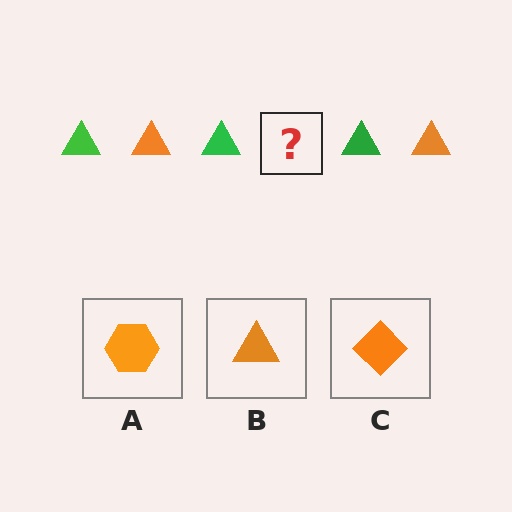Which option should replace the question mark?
Option B.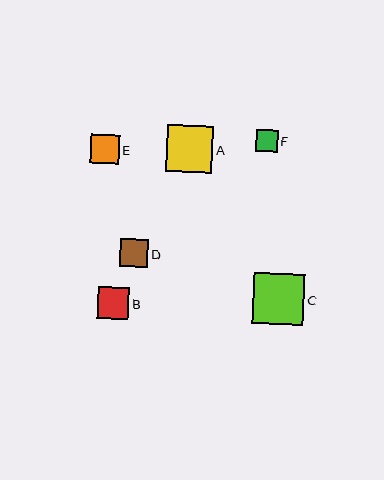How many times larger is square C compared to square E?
Square C is approximately 1.8 times the size of square E.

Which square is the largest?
Square C is the largest with a size of approximately 51 pixels.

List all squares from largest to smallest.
From largest to smallest: C, A, B, E, D, F.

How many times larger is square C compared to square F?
Square C is approximately 2.3 times the size of square F.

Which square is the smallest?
Square F is the smallest with a size of approximately 22 pixels.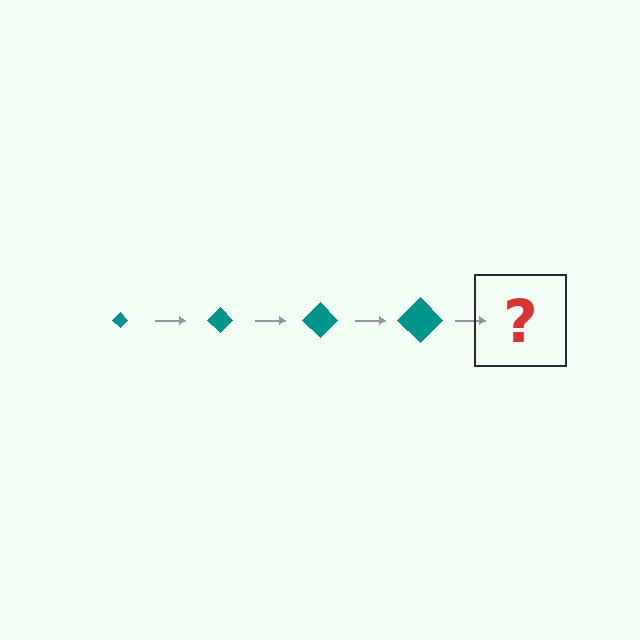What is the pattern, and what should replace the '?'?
The pattern is that the diamond gets progressively larger each step. The '?' should be a teal diamond, larger than the previous one.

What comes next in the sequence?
The next element should be a teal diamond, larger than the previous one.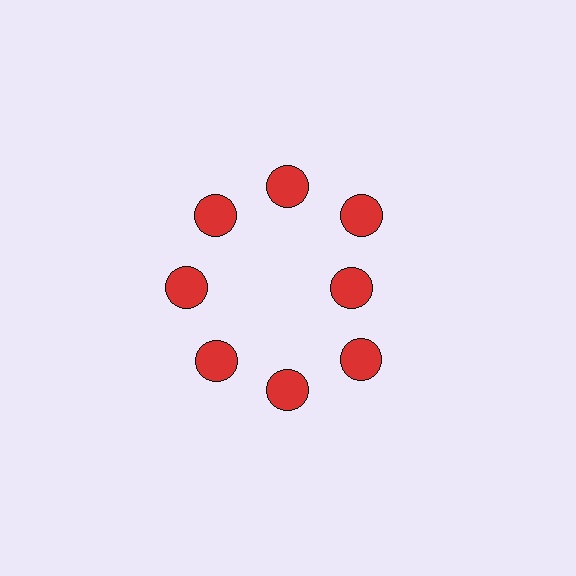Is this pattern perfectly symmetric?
No. The 8 red circles are arranged in a ring, but one element near the 3 o'clock position is pulled inward toward the center, breaking the 8-fold rotational symmetry.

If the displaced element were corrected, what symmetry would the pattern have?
It would have 8-fold rotational symmetry — the pattern would map onto itself every 45 degrees.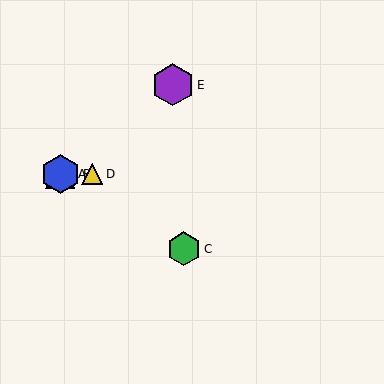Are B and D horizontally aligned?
Yes, both are at y≈174.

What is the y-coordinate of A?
Object A is at y≈174.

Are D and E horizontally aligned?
No, D is at y≈174 and E is at y≈85.